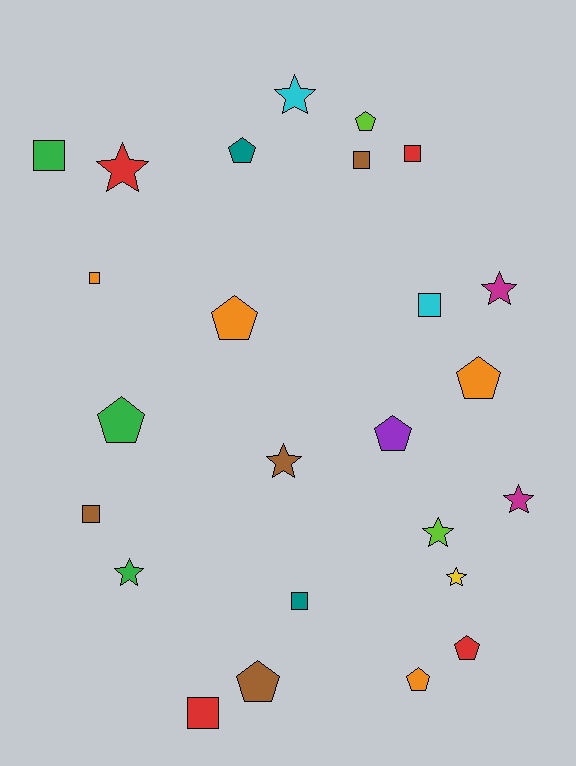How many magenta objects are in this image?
There are 2 magenta objects.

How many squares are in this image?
There are 8 squares.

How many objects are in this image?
There are 25 objects.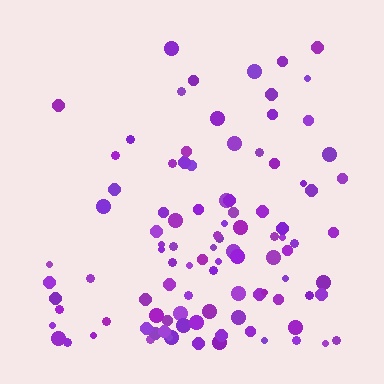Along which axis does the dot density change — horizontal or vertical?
Vertical.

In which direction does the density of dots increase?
From top to bottom, with the bottom side densest.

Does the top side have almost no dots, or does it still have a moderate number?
Still a moderate number, just noticeably fewer than the bottom.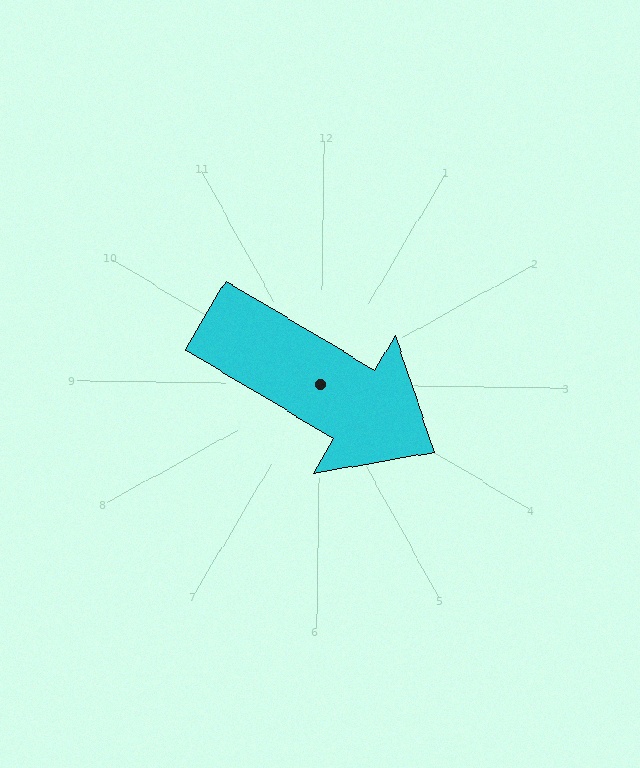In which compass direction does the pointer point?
Southeast.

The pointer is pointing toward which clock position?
Roughly 4 o'clock.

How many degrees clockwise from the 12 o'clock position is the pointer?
Approximately 120 degrees.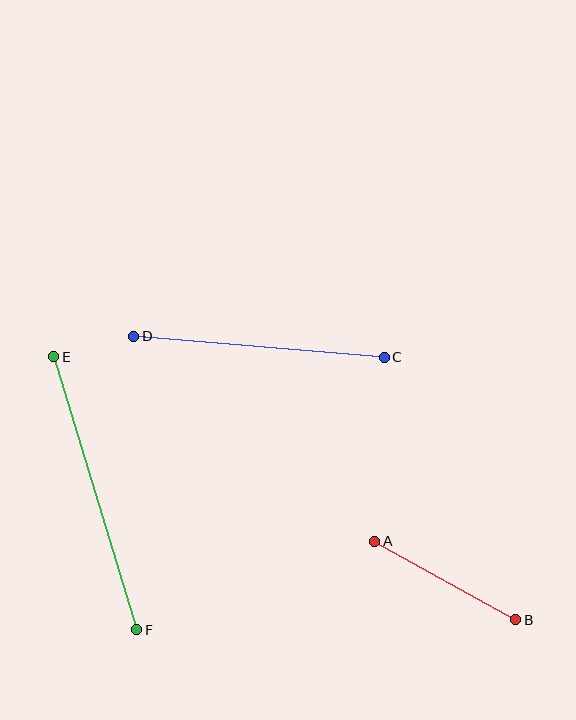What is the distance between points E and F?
The distance is approximately 286 pixels.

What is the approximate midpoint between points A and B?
The midpoint is at approximately (445, 580) pixels.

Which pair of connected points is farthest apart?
Points E and F are farthest apart.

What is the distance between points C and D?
The distance is approximately 252 pixels.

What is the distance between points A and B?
The distance is approximately 161 pixels.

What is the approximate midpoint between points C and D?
The midpoint is at approximately (259, 347) pixels.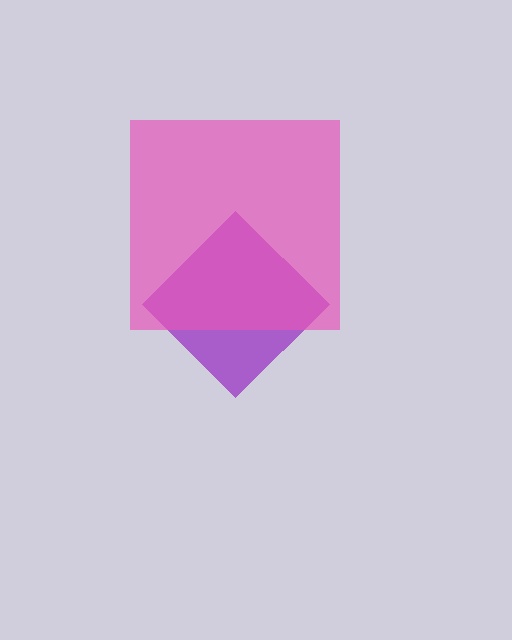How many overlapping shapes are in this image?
There are 2 overlapping shapes in the image.